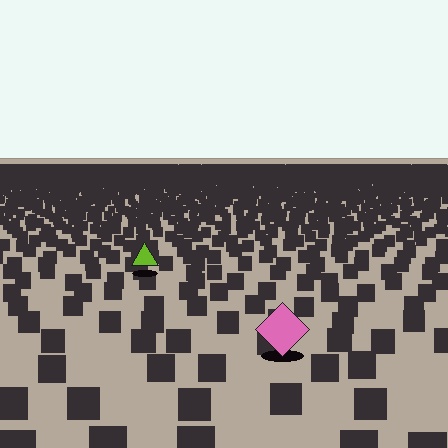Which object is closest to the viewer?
The pink diamond is closest. The texture marks near it are larger and more spread out.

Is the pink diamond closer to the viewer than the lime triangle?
Yes. The pink diamond is closer — you can tell from the texture gradient: the ground texture is coarser near it.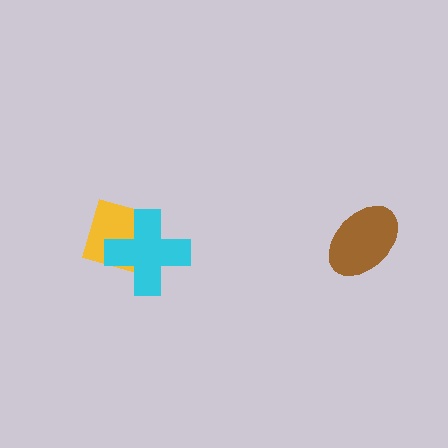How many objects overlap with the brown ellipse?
0 objects overlap with the brown ellipse.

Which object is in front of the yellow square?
The cyan cross is in front of the yellow square.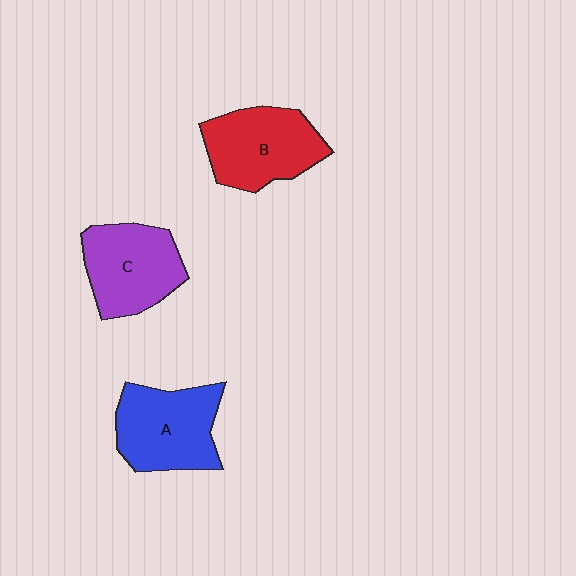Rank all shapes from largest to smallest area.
From largest to smallest: A (blue), B (red), C (purple).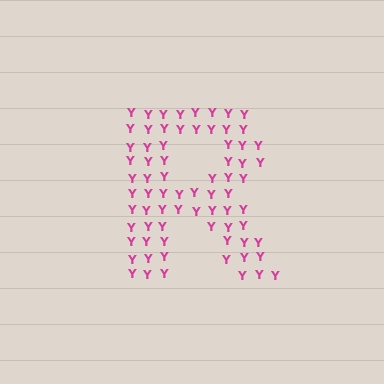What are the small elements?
The small elements are letter Y's.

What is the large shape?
The large shape is the letter R.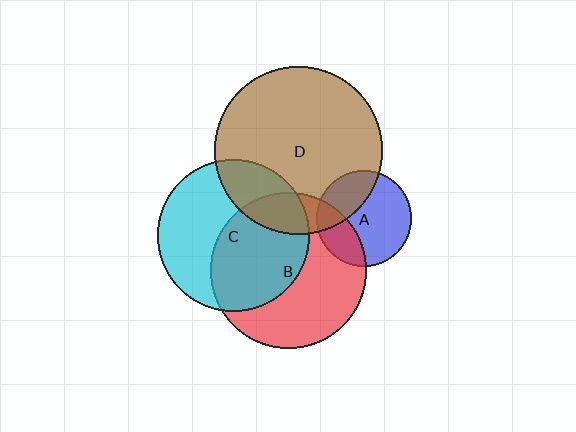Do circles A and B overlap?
Yes.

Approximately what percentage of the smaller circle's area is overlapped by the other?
Approximately 25%.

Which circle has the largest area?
Circle D (brown).